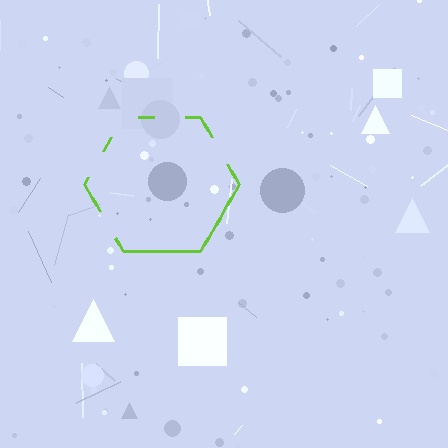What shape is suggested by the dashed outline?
The dashed outline suggests a hexagon.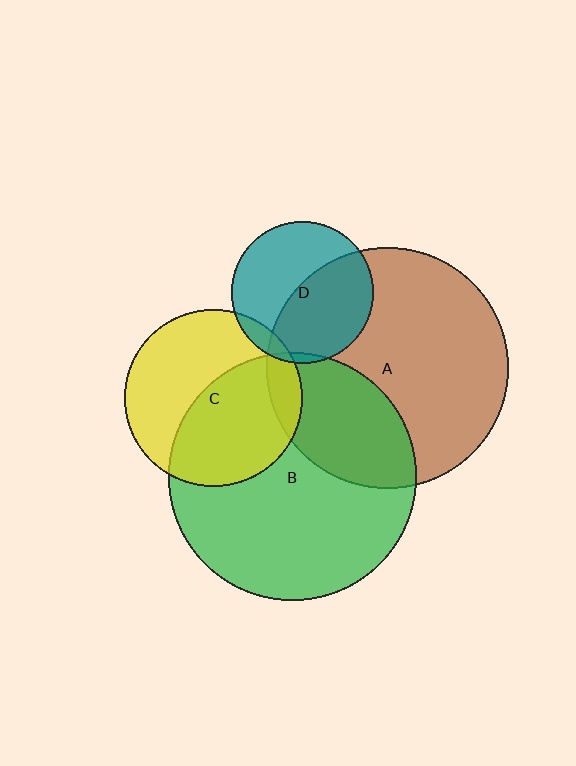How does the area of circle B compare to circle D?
Approximately 3.1 times.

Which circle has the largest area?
Circle B (green).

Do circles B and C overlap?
Yes.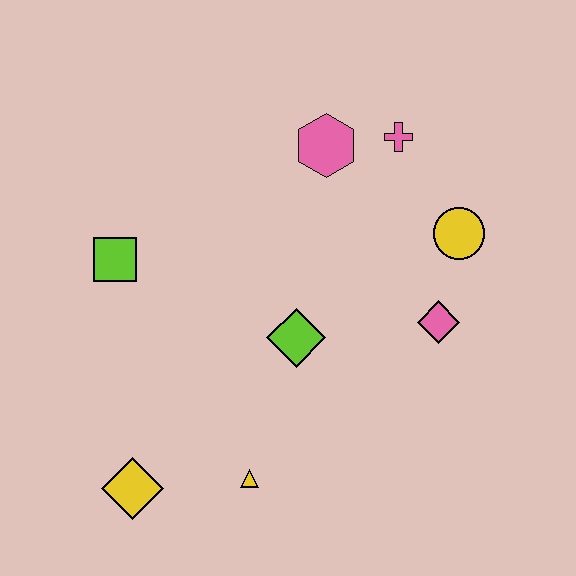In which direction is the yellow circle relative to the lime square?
The yellow circle is to the right of the lime square.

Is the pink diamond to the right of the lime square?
Yes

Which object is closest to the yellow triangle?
The yellow diamond is closest to the yellow triangle.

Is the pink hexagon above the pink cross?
No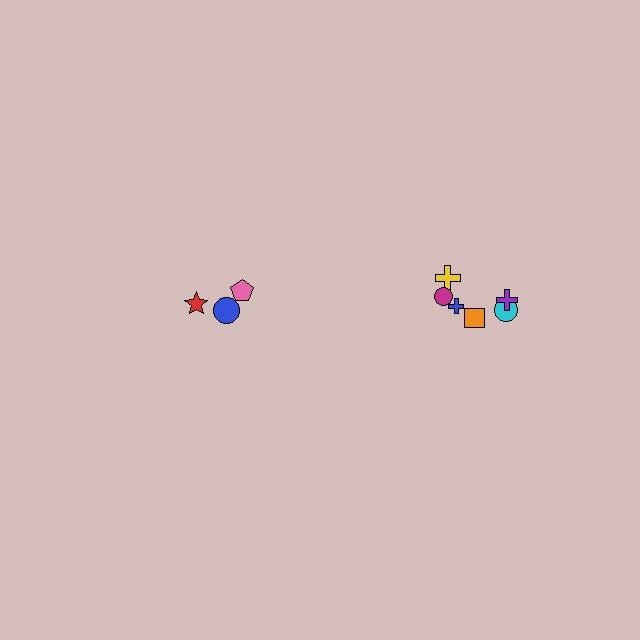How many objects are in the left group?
There are 3 objects.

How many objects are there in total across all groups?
There are 9 objects.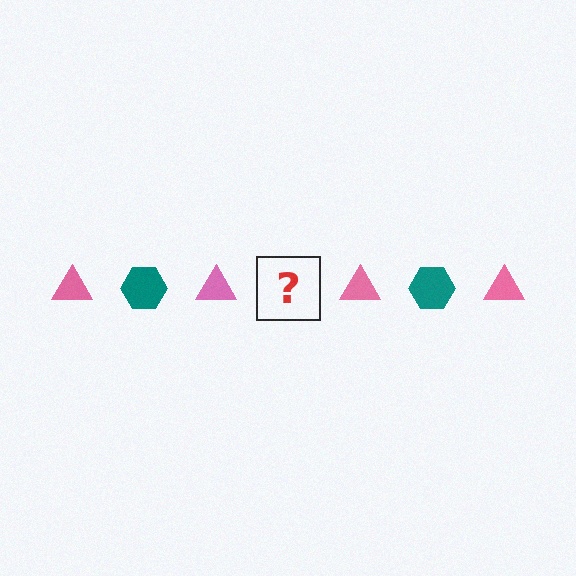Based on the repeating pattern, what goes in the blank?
The blank should be a teal hexagon.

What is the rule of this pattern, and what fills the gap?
The rule is that the pattern alternates between pink triangle and teal hexagon. The gap should be filled with a teal hexagon.